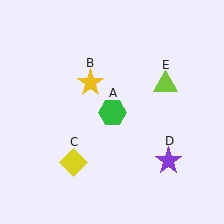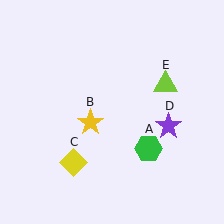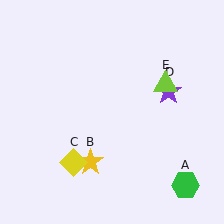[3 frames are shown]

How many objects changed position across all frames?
3 objects changed position: green hexagon (object A), yellow star (object B), purple star (object D).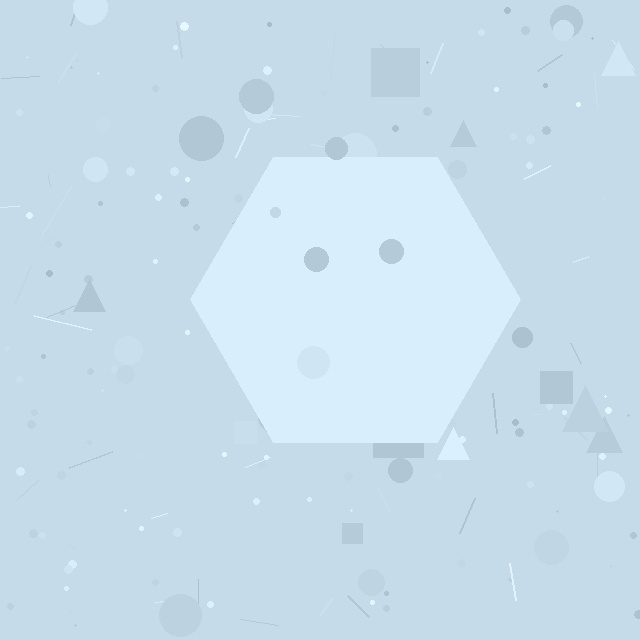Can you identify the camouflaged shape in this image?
The camouflaged shape is a hexagon.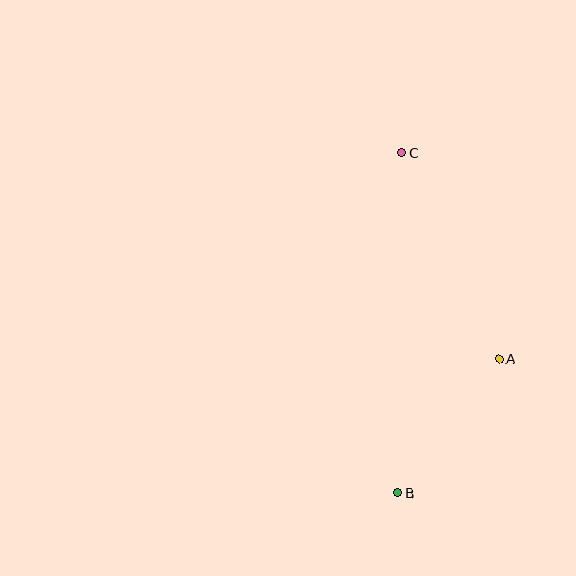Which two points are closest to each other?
Points A and B are closest to each other.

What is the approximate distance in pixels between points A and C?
The distance between A and C is approximately 228 pixels.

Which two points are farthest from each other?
Points B and C are farthest from each other.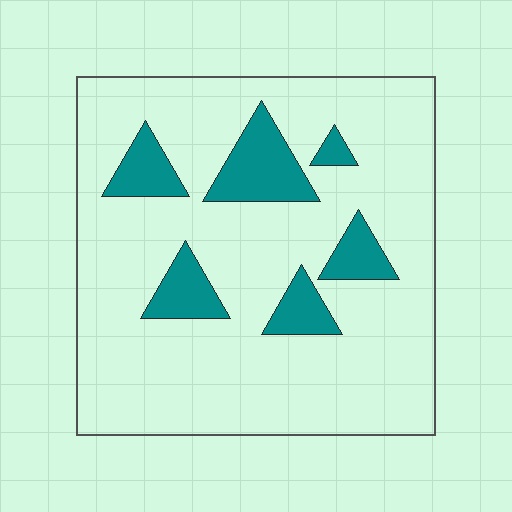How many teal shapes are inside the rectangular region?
6.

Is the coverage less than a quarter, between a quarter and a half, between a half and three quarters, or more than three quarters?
Less than a quarter.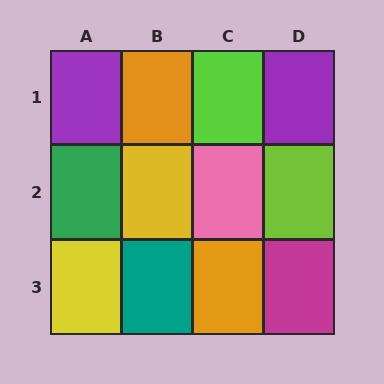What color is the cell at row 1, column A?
Purple.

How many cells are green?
1 cell is green.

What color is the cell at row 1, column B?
Orange.